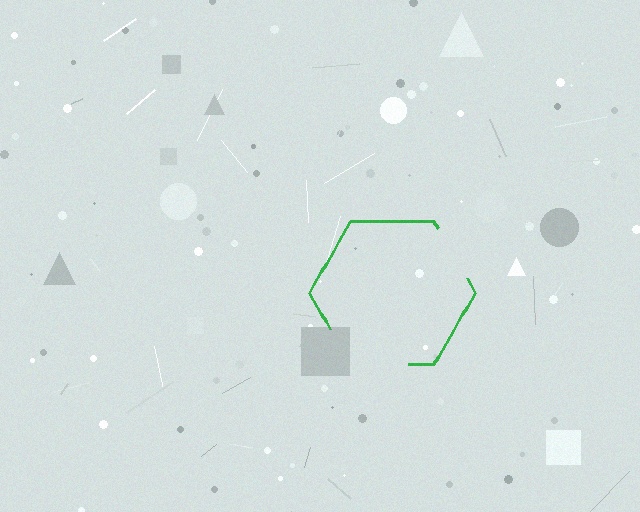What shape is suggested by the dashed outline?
The dashed outline suggests a hexagon.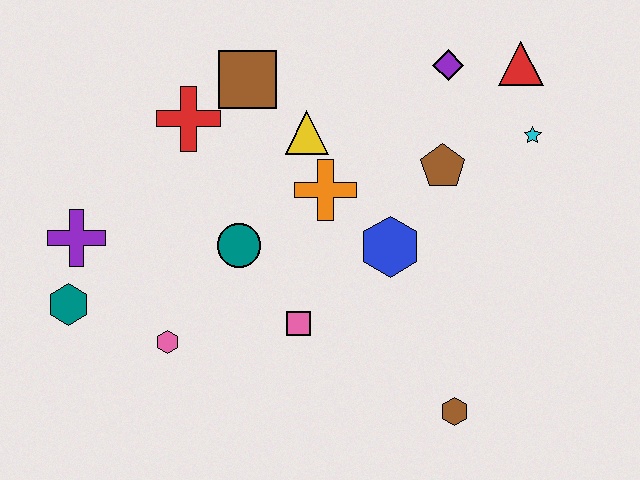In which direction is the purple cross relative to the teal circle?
The purple cross is to the left of the teal circle.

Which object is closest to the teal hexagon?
The purple cross is closest to the teal hexagon.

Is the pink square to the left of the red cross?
No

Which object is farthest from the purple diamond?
The teal hexagon is farthest from the purple diamond.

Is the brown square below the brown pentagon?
No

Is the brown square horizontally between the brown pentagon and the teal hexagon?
Yes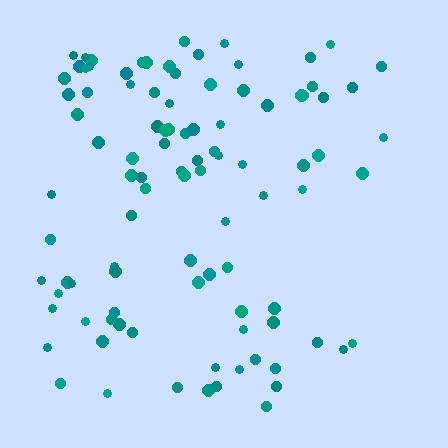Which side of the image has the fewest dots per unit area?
The right.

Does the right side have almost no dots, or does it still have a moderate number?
Still a moderate number, just noticeably fewer than the left.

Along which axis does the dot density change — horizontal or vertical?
Horizontal.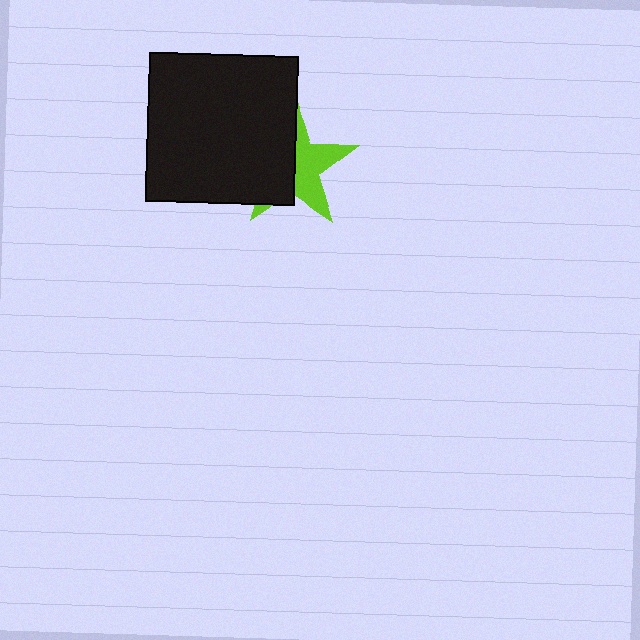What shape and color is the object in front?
The object in front is a black square.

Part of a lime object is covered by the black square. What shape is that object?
It is a star.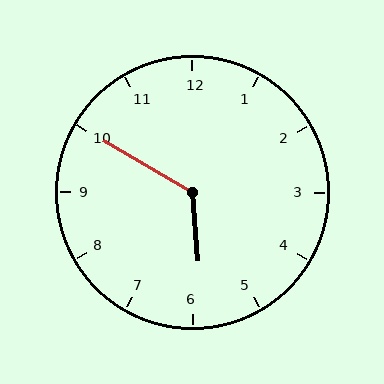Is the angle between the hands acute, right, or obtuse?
It is obtuse.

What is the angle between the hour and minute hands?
Approximately 125 degrees.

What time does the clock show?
5:50.